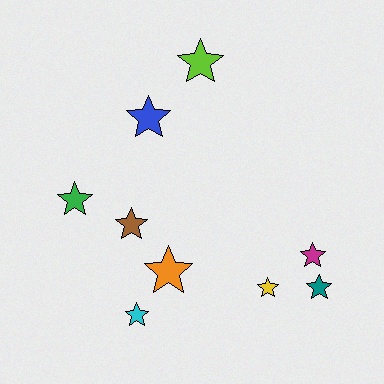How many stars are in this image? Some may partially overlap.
There are 9 stars.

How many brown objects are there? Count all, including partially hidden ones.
There is 1 brown object.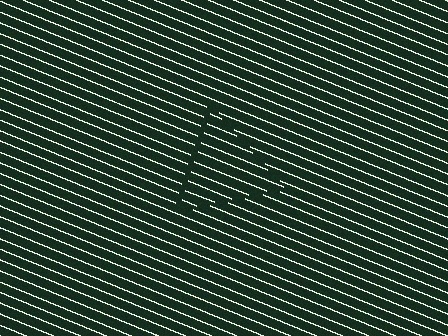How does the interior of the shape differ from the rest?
The interior of the shape contains the same grating, shifted by half a period — the contour is defined by the phase discontinuity where line-ends from the inner and outer gratings abut.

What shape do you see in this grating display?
An illusory triangle. The interior of the shape contains the same grating, shifted by half a period — the contour is defined by the phase discontinuity where line-ends from the inner and outer gratings abut.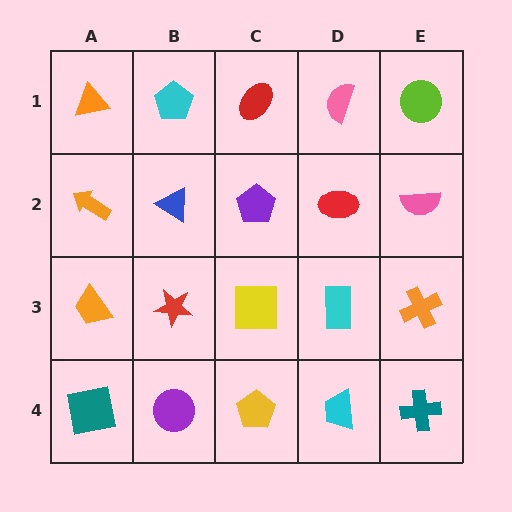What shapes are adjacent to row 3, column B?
A blue triangle (row 2, column B), a purple circle (row 4, column B), an orange trapezoid (row 3, column A), a yellow square (row 3, column C).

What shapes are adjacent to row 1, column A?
An orange arrow (row 2, column A), a cyan pentagon (row 1, column B).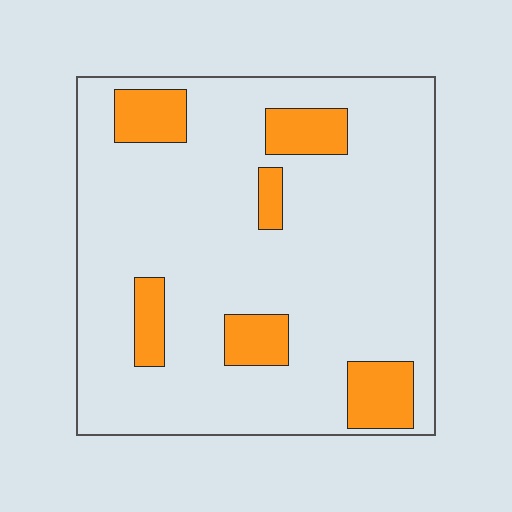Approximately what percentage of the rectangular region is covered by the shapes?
Approximately 15%.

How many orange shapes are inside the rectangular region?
6.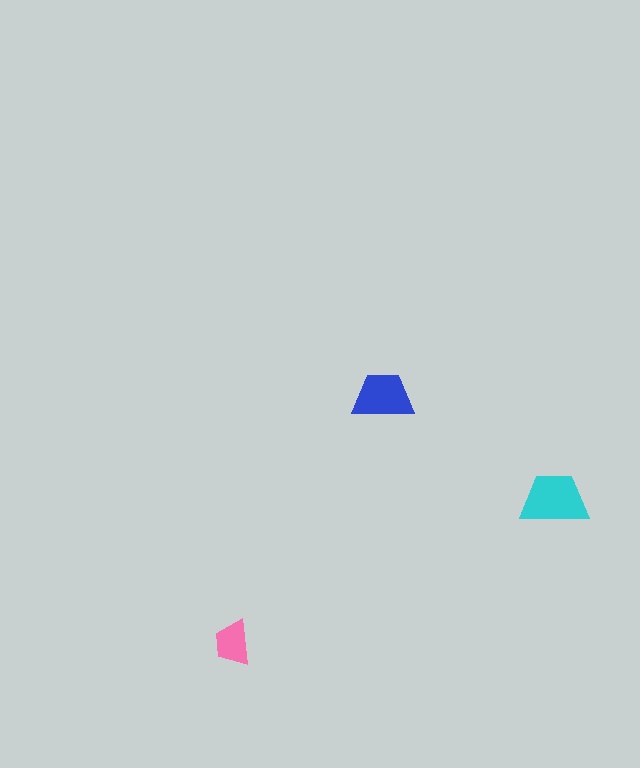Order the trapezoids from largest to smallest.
the cyan one, the blue one, the pink one.